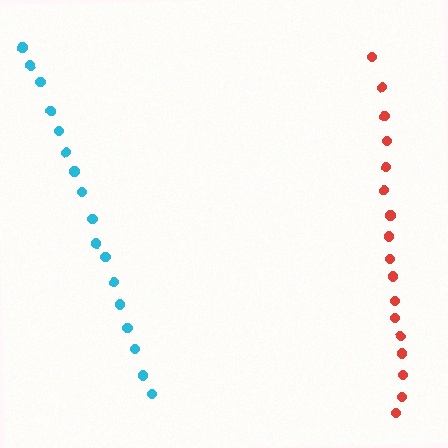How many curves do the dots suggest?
There are 2 distinct paths.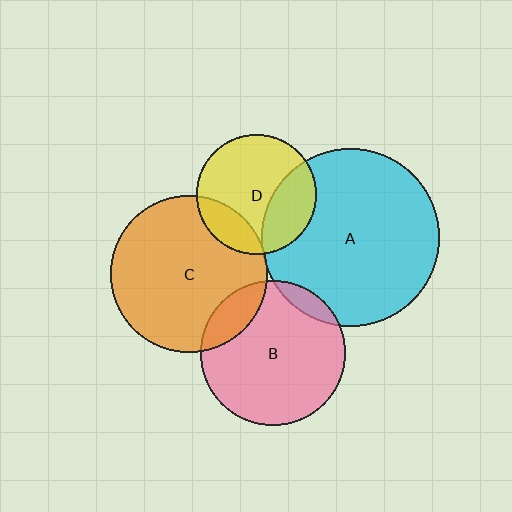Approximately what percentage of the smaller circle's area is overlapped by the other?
Approximately 10%.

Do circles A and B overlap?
Yes.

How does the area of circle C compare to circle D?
Approximately 1.7 times.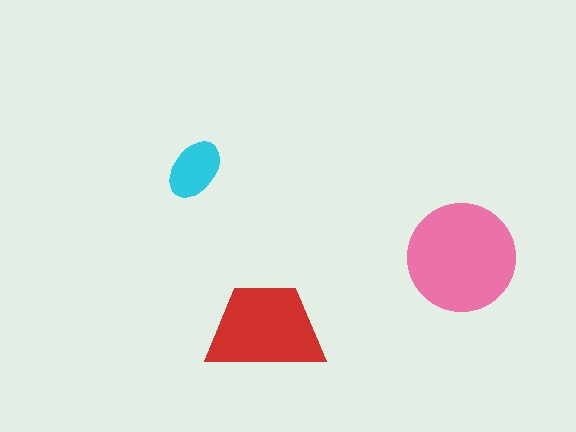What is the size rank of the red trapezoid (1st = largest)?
2nd.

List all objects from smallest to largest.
The cyan ellipse, the red trapezoid, the pink circle.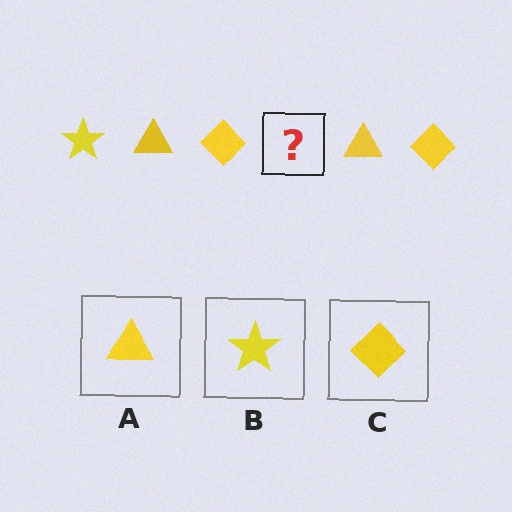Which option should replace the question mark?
Option B.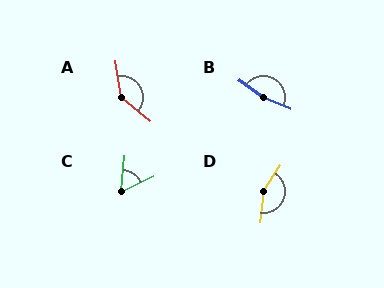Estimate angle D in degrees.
Approximately 153 degrees.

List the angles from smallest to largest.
C (59°), A (138°), D (153°), B (168°).